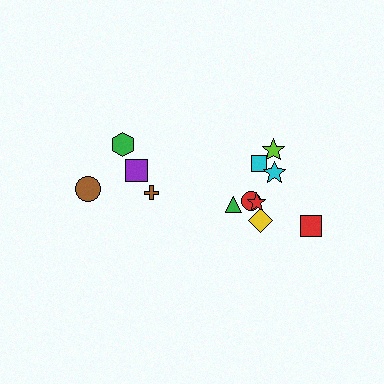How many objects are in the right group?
There are 8 objects.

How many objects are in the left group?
There are 4 objects.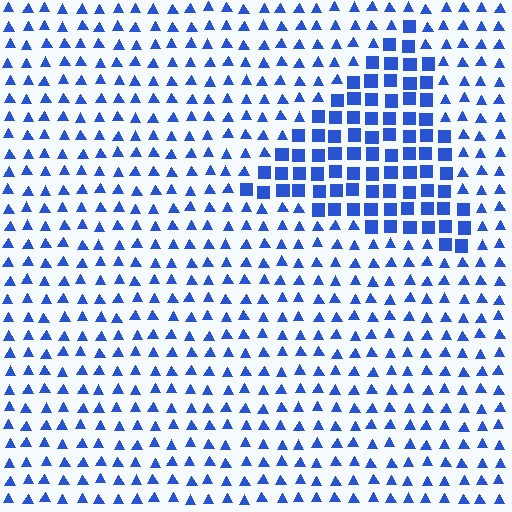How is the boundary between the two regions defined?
The boundary is defined by a change in element shape: squares inside vs. triangles outside. All elements share the same color and spacing.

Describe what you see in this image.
The image is filled with small blue elements arranged in a uniform grid. A triangle-shaped region contains squares, while the surrounding area contains triangles. The boundary is defined purely by the change in element shape.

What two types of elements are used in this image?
The image uses squares inside the triangle region and triangles outside it.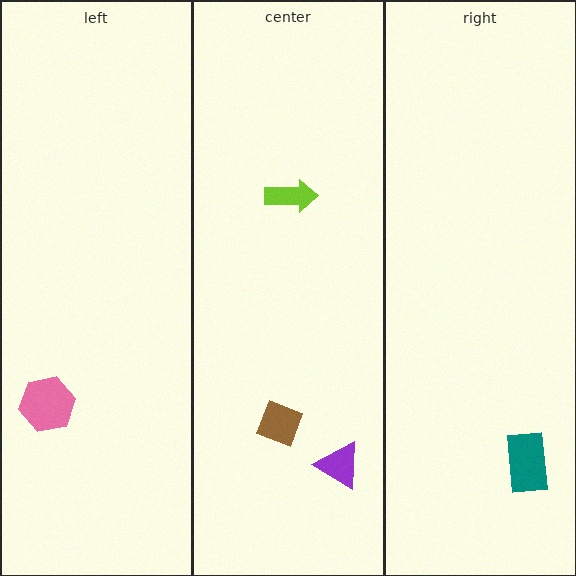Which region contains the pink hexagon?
The left region.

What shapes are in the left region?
The pink hexagon.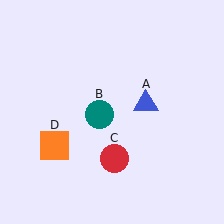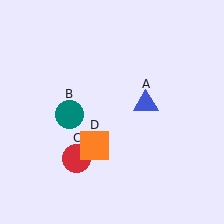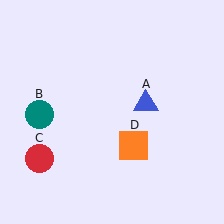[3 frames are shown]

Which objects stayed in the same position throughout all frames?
Blue triangle (object A) remained stationary.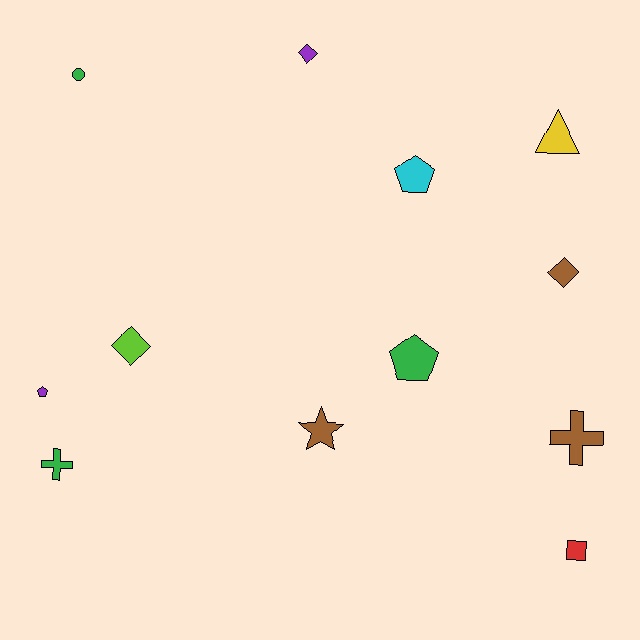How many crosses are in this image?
There are 2 crosses.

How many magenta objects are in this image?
There are no magenta objects.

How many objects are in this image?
There are 12 objects.